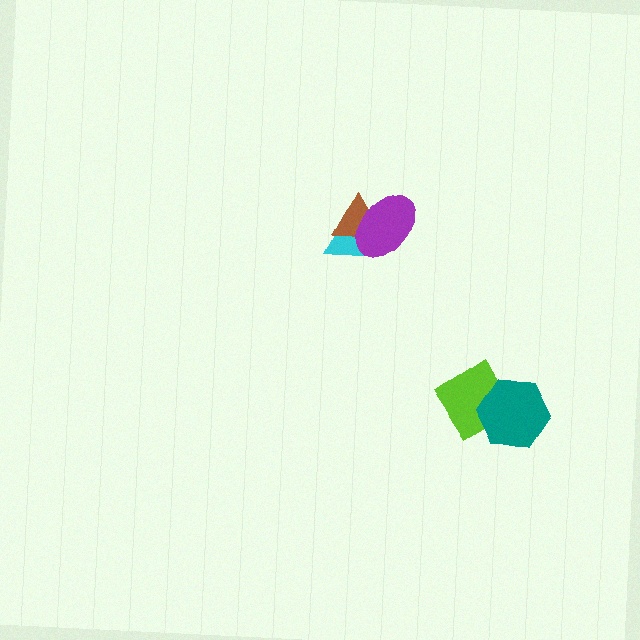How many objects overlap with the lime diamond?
1 object overlaps with the lime diamond.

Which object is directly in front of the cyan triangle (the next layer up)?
The brown triangle is directly in front of the cyan triangle.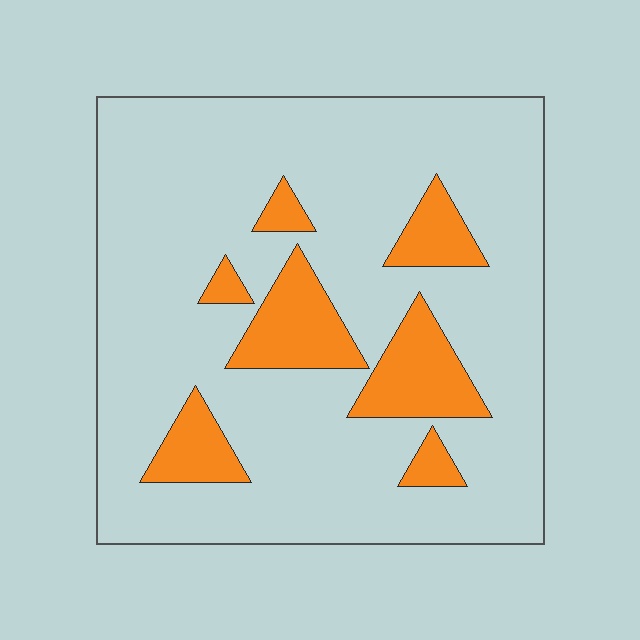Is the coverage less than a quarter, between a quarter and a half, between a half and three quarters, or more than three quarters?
Less than a quarter.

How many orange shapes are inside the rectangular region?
7.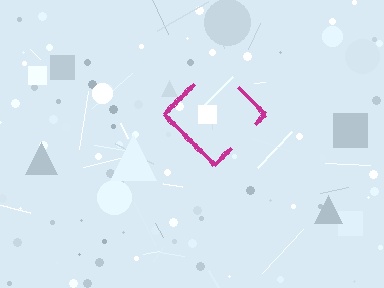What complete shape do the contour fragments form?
The contour fragments form a diamond.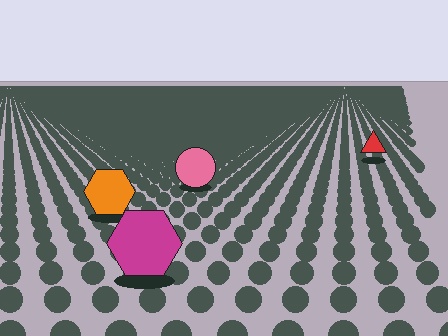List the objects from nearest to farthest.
From nearest to farthest: the magenta hexagon, the orange hexagon, the pink circle, the red triangle.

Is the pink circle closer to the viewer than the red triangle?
Yes. The pink circle is closer — you can tell from the texture gradient: the ground texture is coarser near it.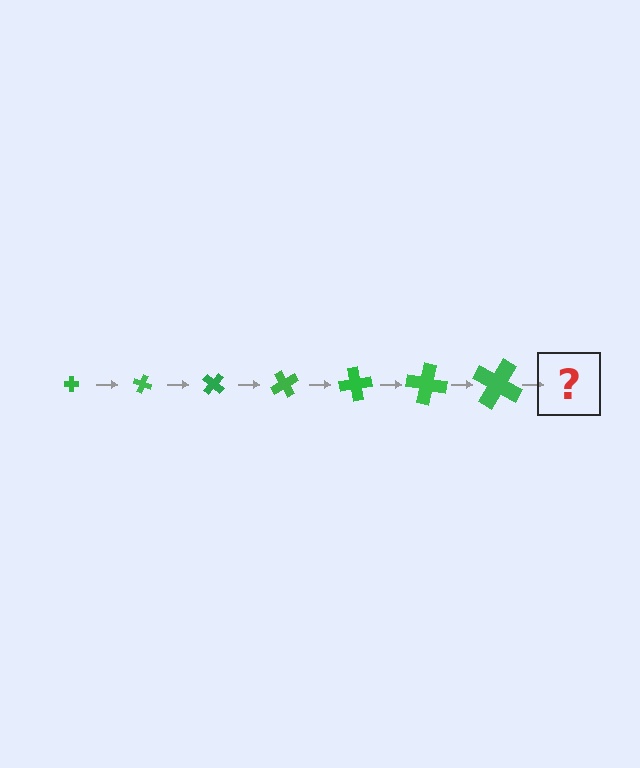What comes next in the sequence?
The next element should be a cross, larger than the previous one and rotated 140 degrees from the start.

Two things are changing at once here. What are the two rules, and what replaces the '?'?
The two rules are that the cross grows larger each step and it rotates 20 degrees each step. The '?' should be a cross, larger than the previous one and rotated 140 degrees from the start.